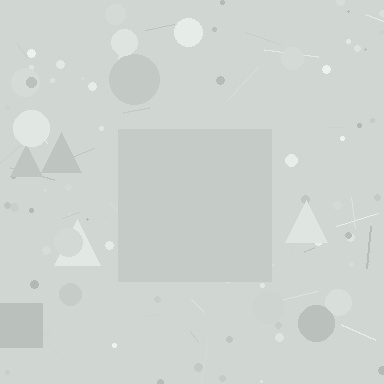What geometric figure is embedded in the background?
A square is embedded in the background.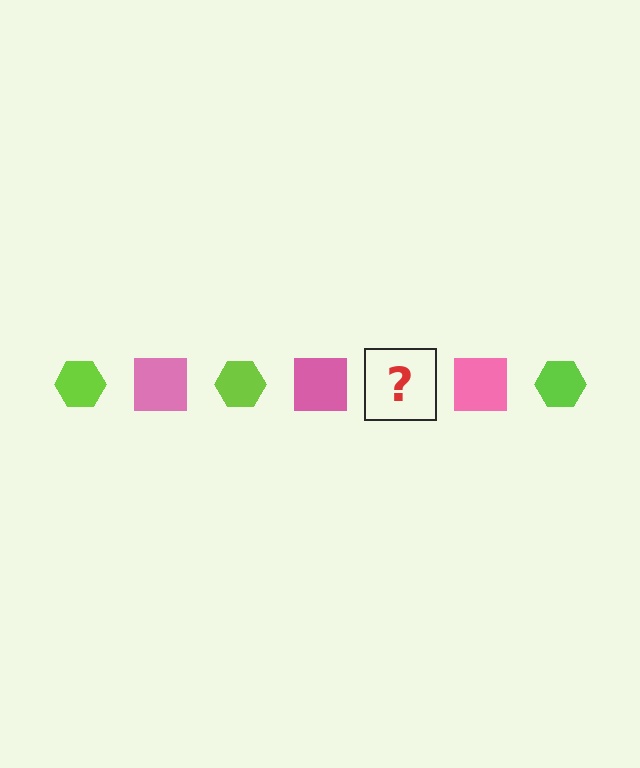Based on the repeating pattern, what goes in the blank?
The blank should be a lime hexagon.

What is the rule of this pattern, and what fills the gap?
The rule is that the pattern alternates between lime hexagon and pink square. The gap should be filled with a lime hexagon.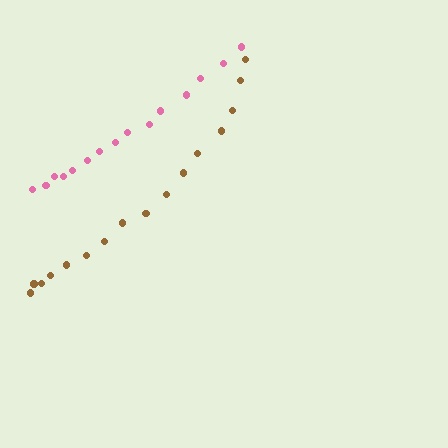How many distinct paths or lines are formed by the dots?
There are 2 distinct paths.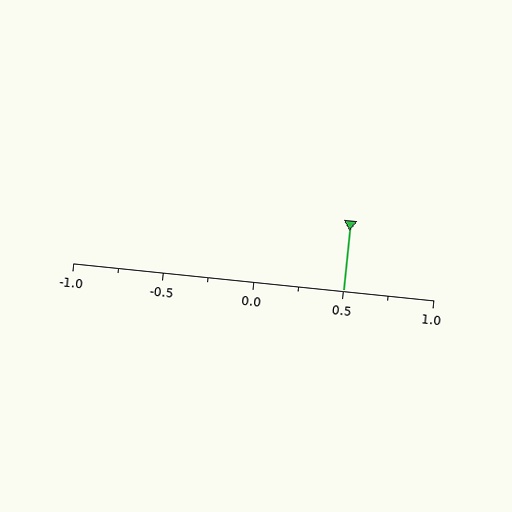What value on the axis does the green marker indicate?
The marker indicates approximately 0.5.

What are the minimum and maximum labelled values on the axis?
The axis runs from -1.0 to 1.0.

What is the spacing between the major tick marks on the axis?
The major ticks are spaced 0.5 apart.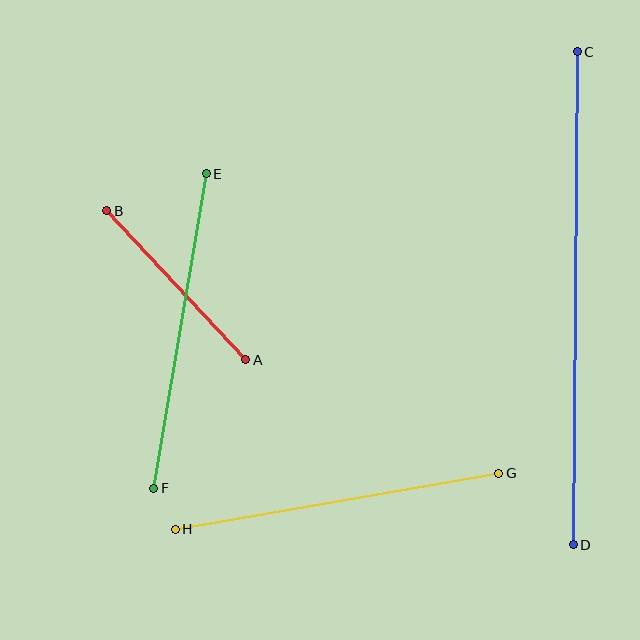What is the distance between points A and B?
The distance is approximately 204 pixels.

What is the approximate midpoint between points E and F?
The midpoint is at approximately (180, 331) pixels.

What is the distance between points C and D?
The distance is approximately 493 pixels.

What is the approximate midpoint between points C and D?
The midpoint is at approximately (575, 298) pixels.